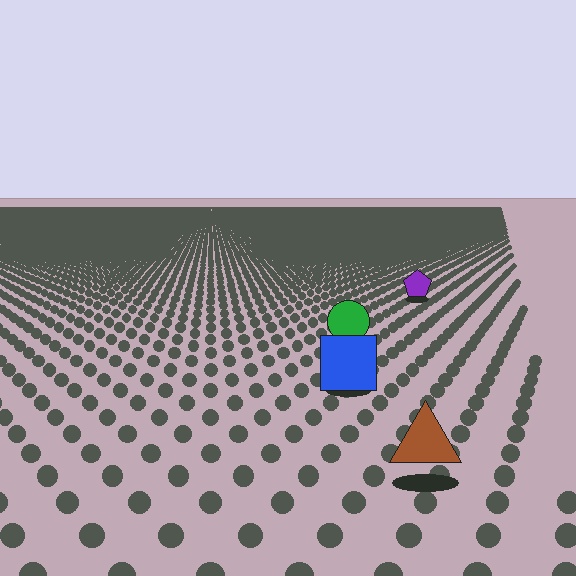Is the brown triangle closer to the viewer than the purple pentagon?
Yes. The brown triangle is closer — you can tell from the texture gradient: the ground texture is coarser near it.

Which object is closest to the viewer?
The brown triangle is closest. The texture marks near it are larger and more spread out.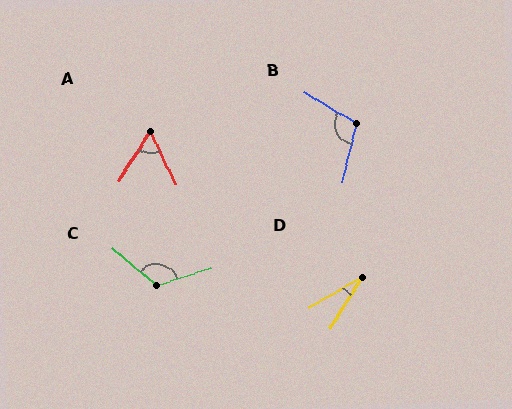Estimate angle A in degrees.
Approximately 59 degrees.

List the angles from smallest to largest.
D (28°), A (59°), B (107°), C (121°).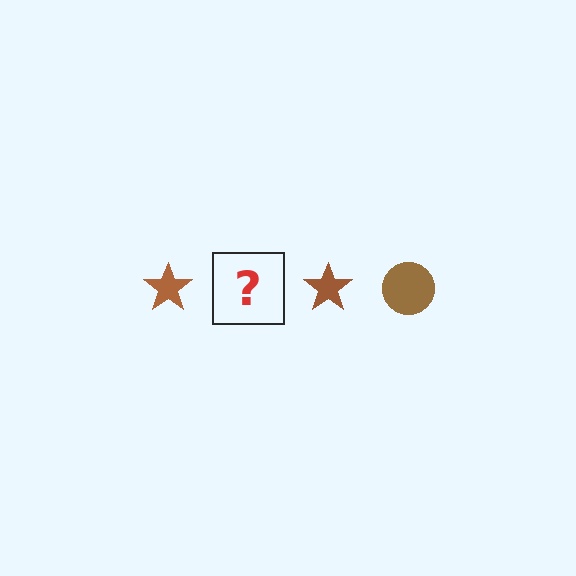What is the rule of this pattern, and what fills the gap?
The rule is that the pattern cycles through star, circle shapes in brown. The gap should be filled with a brown circle.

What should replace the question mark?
The question mark should be replaced with a brown circle.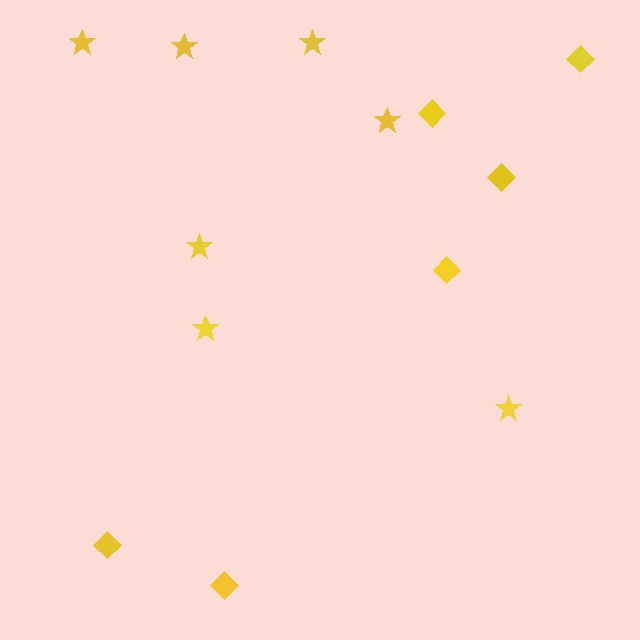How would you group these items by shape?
There are 2 groups: one group of diamonds (6) and one group of stars (7).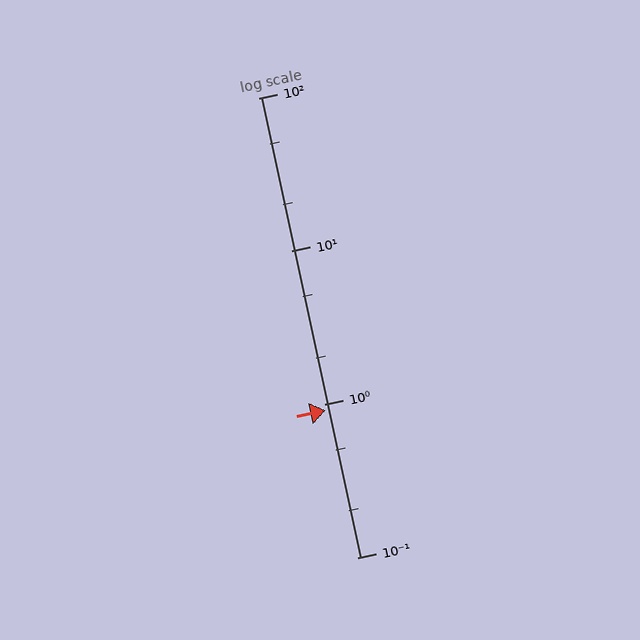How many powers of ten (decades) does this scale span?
The scale spans 3 decades, from 0.1 to 100.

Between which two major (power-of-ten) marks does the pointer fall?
The pointer is between 0.1 and 1.